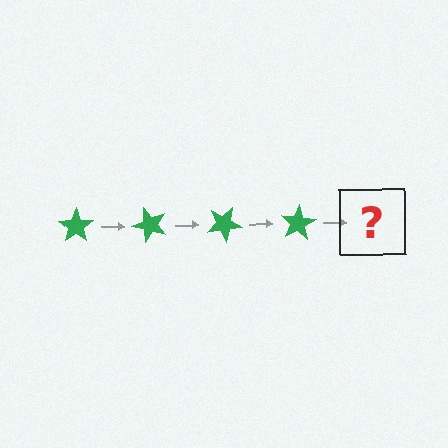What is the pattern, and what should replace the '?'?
The pattern is that the star rotates 50 degrees each step. The '?' should be a green star rotated 200 degrees.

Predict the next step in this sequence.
The next step is a green star rotated 200 degrees.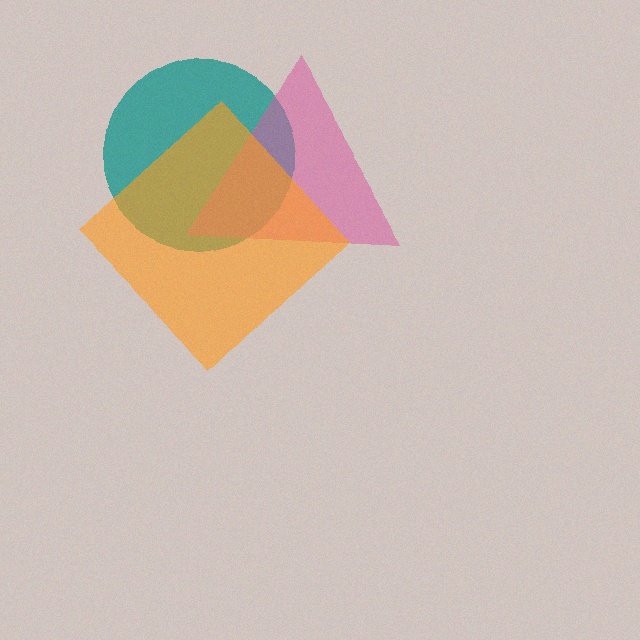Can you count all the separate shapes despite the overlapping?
Yes, there are 3 separate shapes.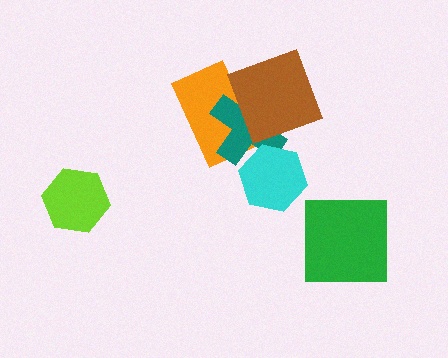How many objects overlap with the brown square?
2 objects overlap with the brown square.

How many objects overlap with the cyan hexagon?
1 object overlaps with the cyan hexagon.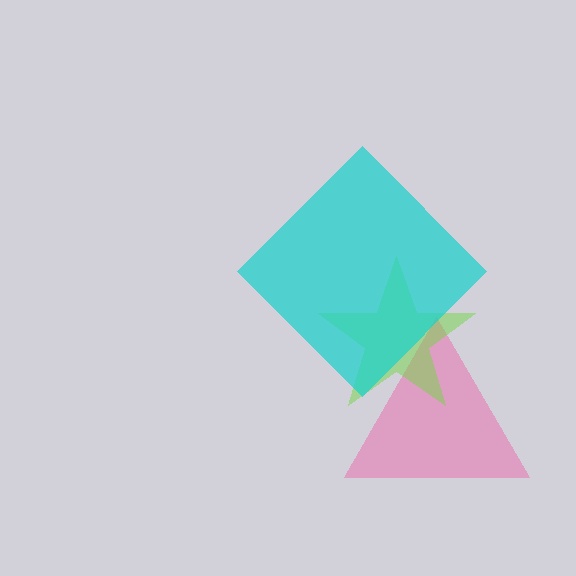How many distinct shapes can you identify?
There are 3 distinct shapes: a pink triangle, a lime star, a cyan diamond.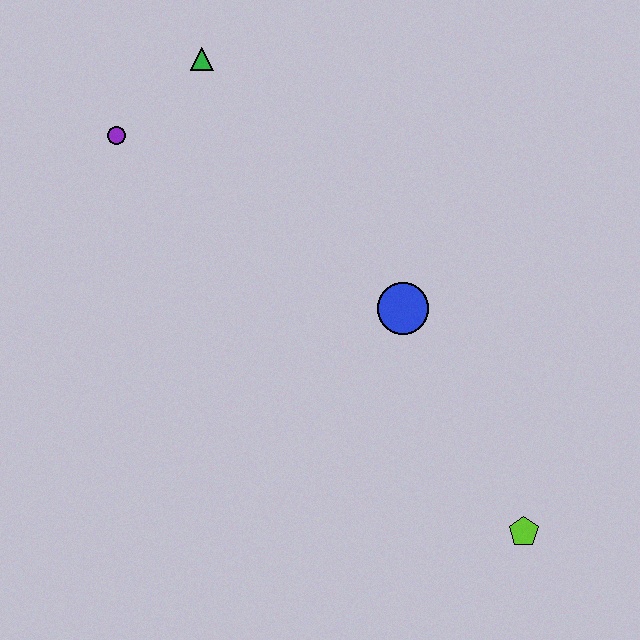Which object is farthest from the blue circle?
The purple circle is farthest from the blue circle.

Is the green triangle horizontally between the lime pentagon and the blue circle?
No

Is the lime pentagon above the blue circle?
No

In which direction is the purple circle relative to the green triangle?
The purple circle is to the left of the green triangle.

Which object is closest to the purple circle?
The green triangle is closest to the purple circle.